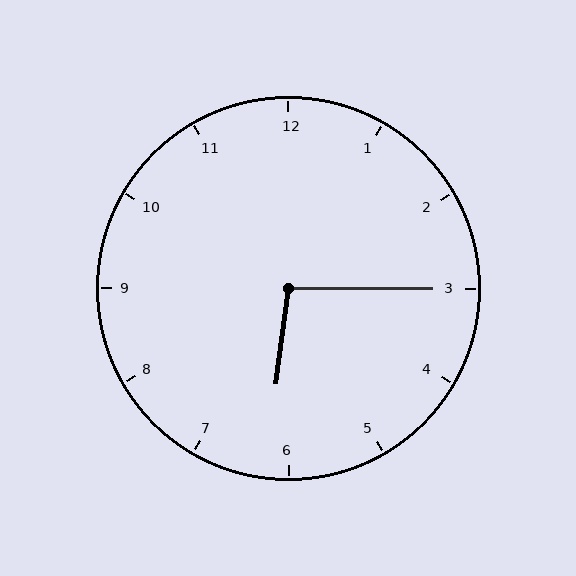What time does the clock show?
6:15.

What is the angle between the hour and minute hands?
Approximately 98 degrees.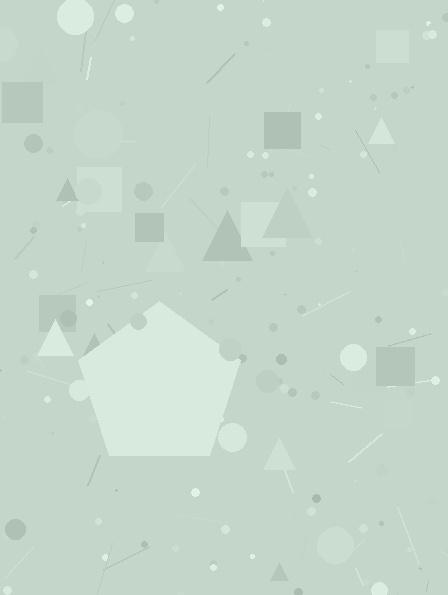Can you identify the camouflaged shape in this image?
The camouflaged shape is a pentagon.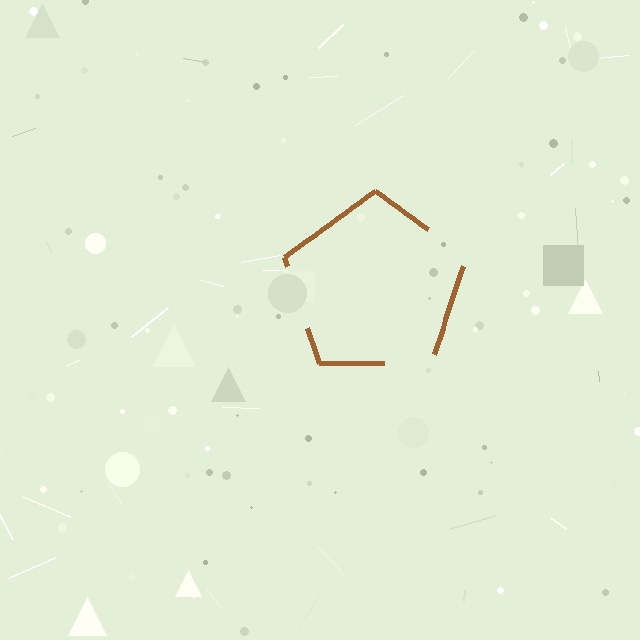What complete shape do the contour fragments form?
The contour fragments form a pentagon.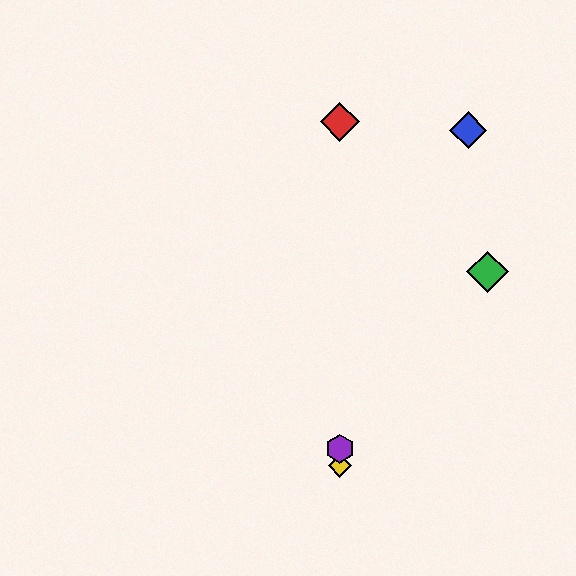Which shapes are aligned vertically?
The red diamond, the yellow diamond, the purple hexagon are aligned vertically.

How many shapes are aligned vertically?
3 shapes (the red diamond, the yellow diamond, the purple hexagon) are aligned vertically.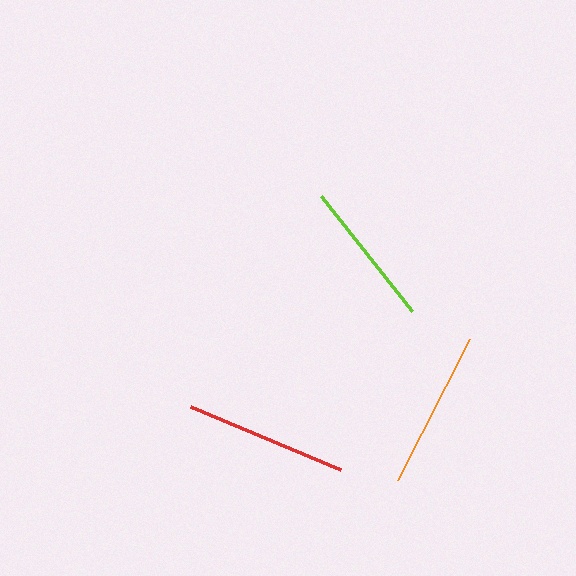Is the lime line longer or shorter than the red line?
The red line is longer than the lime line.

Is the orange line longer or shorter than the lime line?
The orange line is longer than the lime line.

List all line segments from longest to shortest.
From longest to shortest: red, orange, lime.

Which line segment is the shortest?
The lime line is the shortest at approximately 147 pixels.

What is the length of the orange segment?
The orange segment is approximately 158 pixels long.